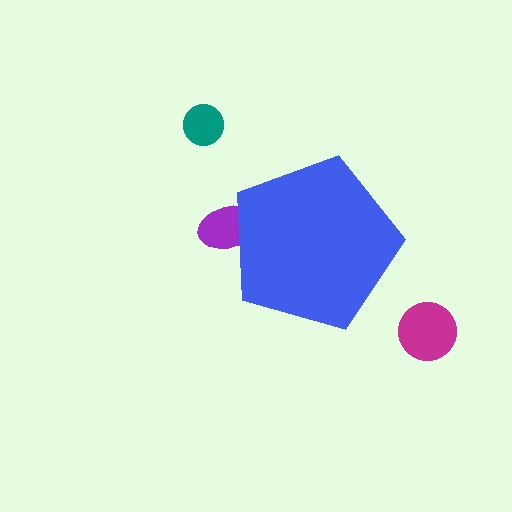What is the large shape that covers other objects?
A blue pentagon.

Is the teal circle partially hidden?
No, the teal circle is fully visible.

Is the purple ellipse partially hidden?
Yes, the purple ellipse is partially hidden behind the blue pentagon.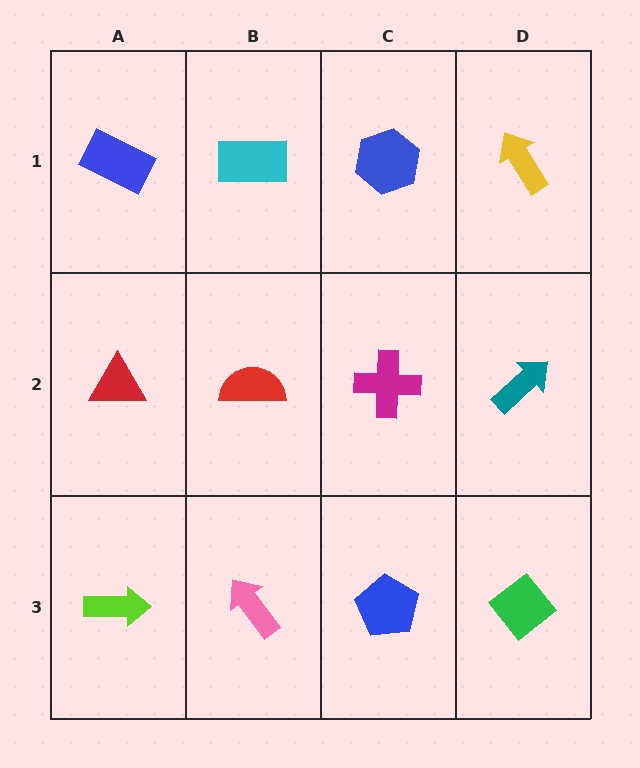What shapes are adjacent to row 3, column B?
A red semicircle (row 2, column B), a lime arrow (row 3, column A), a blue pentagon (row 3, column C).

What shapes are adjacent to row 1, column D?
A teal arrow (row 2, column D), a blue hexagon (row 1, column C).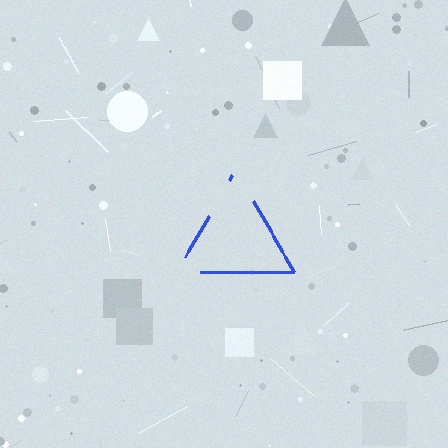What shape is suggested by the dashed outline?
The dashed outline suggests a triangle.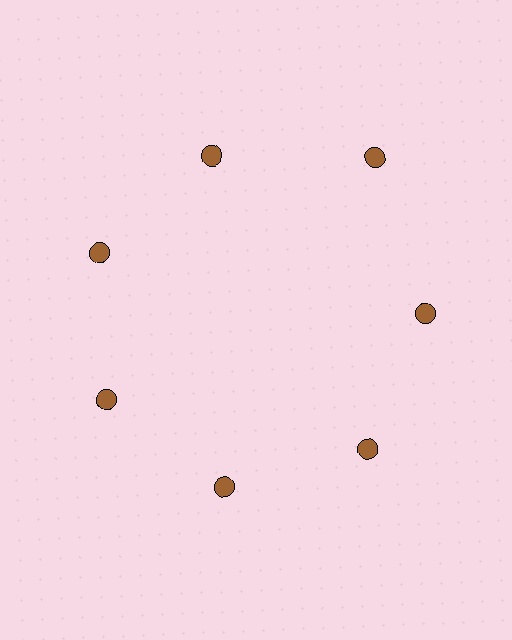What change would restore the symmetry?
The symmetry would be restored by moving it inward, back onto the ring so that all 7 circles sit at equal angles and equal distance from the center.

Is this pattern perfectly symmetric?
No. The 7 brown circles are arranged in a ring, but one element near the 1 o'clock position is pushed outward from the center, breaking the 7-fold rotational symmetry.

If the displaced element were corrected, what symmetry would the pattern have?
It would have 7-fold rotational symmetry — the pattern would map onto itself every 51 degrees.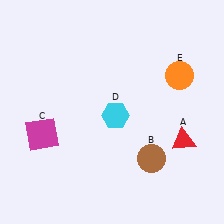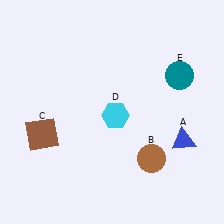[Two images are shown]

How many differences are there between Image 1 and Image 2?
There are 3 differences between the two images.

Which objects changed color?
A changed from red to blue. C changed from magenta to brown. E changed from orange to teal.